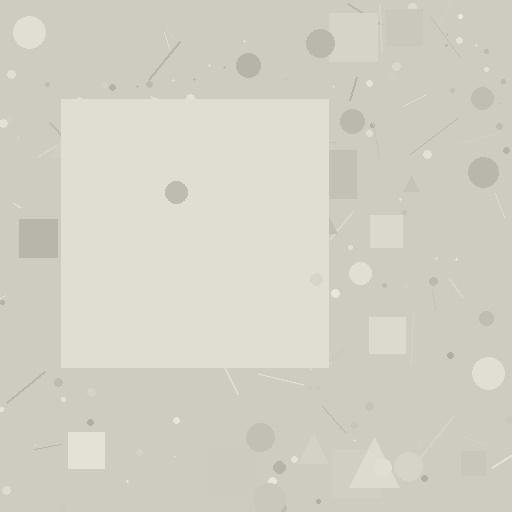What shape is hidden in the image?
A square is hidden in the image.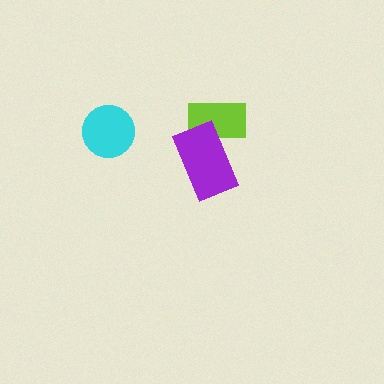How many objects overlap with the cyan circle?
0 objects overlap with the cyan circle.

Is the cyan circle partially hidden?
No, no other shape covers it.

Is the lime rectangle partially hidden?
Yes, it is partially covered by another shape.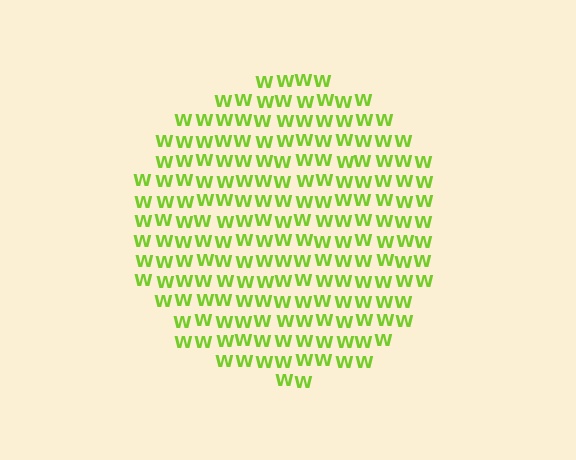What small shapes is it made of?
It is made of small letter W's.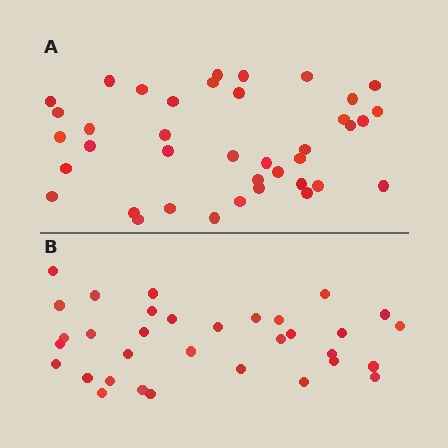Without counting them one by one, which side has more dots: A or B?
Region A (the top region) has more dots.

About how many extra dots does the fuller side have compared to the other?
Region A has about 6 more dots than region B.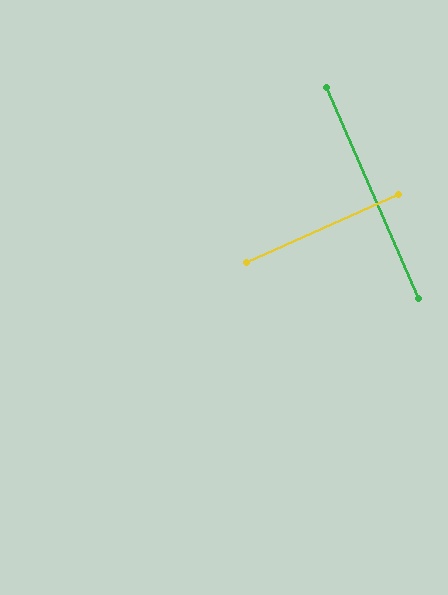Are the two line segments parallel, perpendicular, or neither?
Perpendicular — they meet at approximately 89°.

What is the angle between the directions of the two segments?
Approximately 89 degrees.